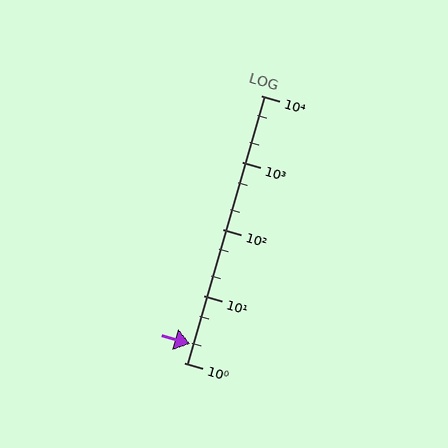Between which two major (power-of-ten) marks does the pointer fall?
The pointer is between 1 and 10.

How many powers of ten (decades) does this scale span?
The scale spans 4 decades, from 1 to 10000.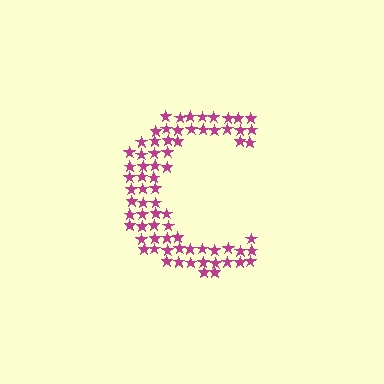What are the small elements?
The small elements are stars.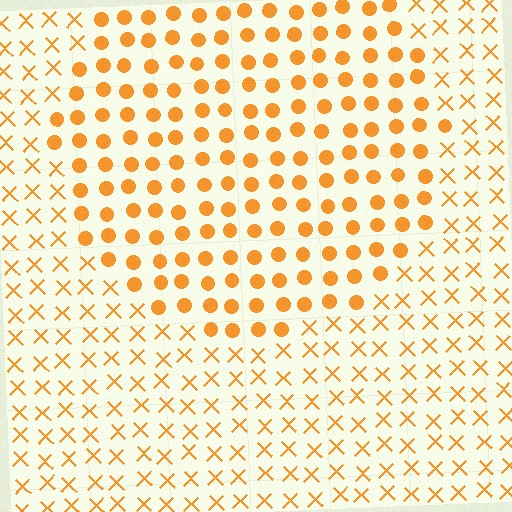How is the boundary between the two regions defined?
The boundary is defined by a change in element shape: circles inside vs. X marks outside. All elements share the same color and spacing.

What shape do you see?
I see a circle.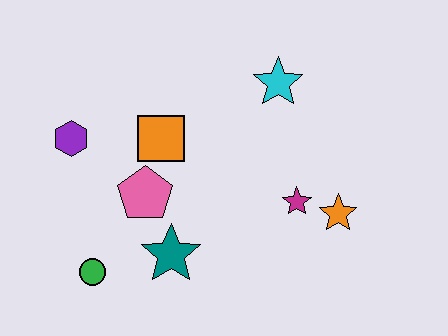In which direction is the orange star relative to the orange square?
The orange star is to the right of the orange square.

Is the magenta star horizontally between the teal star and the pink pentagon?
No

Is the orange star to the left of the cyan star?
No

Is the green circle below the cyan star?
Yes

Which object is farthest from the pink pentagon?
The orange star is farthest from the pink pentagon.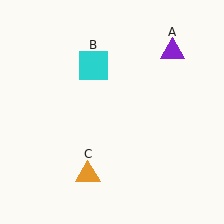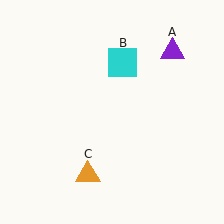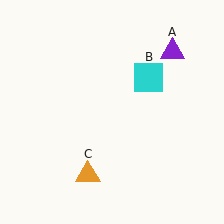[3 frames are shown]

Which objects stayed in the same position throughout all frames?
Purple triangle (object A) and orange triangle (object C) remained stationary.